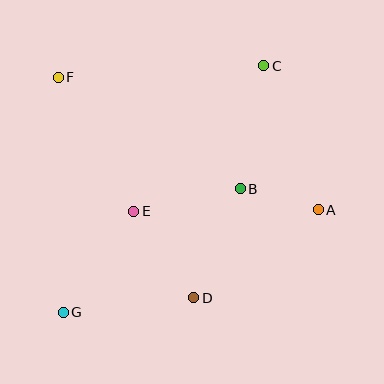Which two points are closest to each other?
Points A and B are closest to each other.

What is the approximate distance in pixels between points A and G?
The distance between A and G is approximately 275 pixels.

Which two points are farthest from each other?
Points C and G are farthest from each other.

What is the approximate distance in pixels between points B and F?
The distance between B and F is approximately 214 pixels.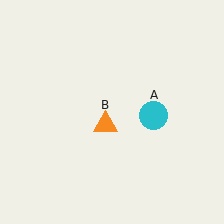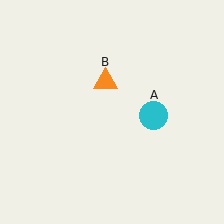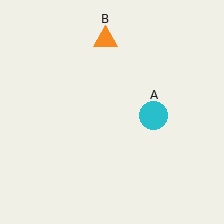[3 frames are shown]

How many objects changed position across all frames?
1 object changed position: orange triangle (object B).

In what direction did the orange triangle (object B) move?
The orange triangle (object B) moved up.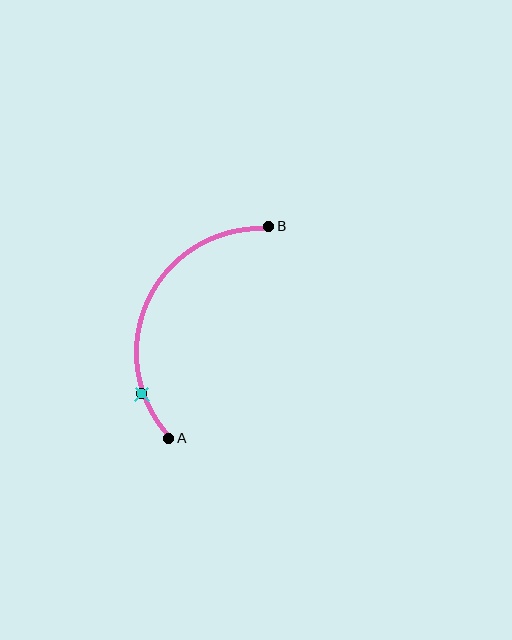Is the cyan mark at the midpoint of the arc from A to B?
No. The cyan mark lies on the arc but is closer to endpoint A. The arc midpoint would be at the point on the curve equidistant along the arc from both A and B.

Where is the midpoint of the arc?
The arc midpoint is the point on the curve farthest from the straight line joining A and B. It sits to the left of that line.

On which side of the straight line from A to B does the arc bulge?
The arc bulges to the left of the straight line connecting A and B.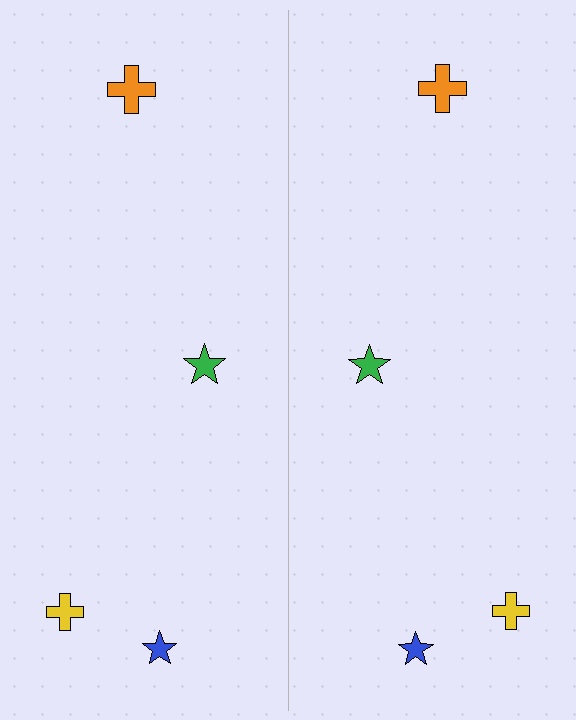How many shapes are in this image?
There are 8 shapes in this image.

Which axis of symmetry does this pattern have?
The pattern has a vertical axis of symmetry running through the center of the image.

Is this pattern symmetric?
Yes, this pattern has bilateral (reflection) symmetry.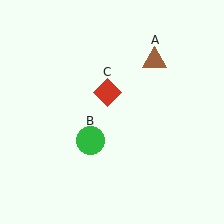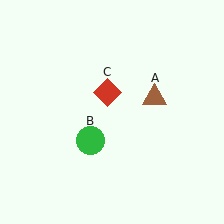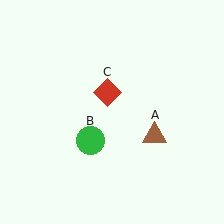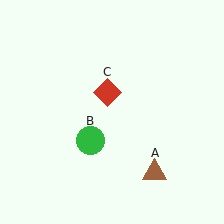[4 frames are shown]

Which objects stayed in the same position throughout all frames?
Green circle (object B) and red diamond (object C) remained stationary.